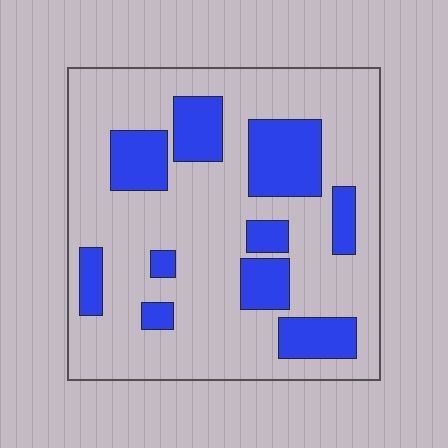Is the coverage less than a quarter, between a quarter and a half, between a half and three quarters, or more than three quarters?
Between a quarter and a half.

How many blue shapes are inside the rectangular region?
10.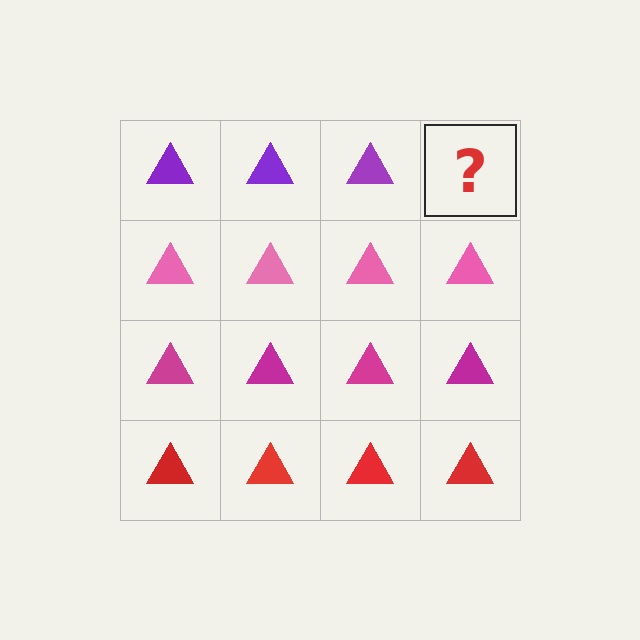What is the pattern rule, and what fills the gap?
The rule is that each row has a consistent color. The gap should be filled with a purple triangle.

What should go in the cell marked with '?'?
The missing cell should contain a purple triangle.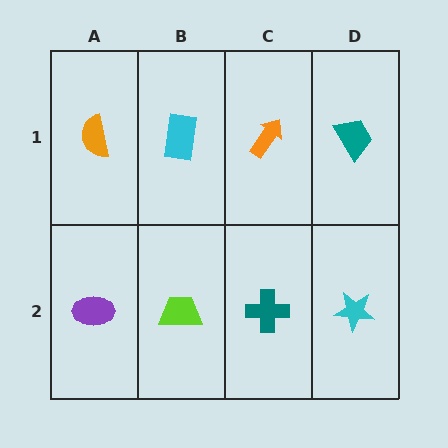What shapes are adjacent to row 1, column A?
A purple ellipse (row 2, column A), a cyan rectangle (row 1, column B).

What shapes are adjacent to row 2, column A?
An orange semicircle (row 1, column A), a lime trapezoid (row 2, column B).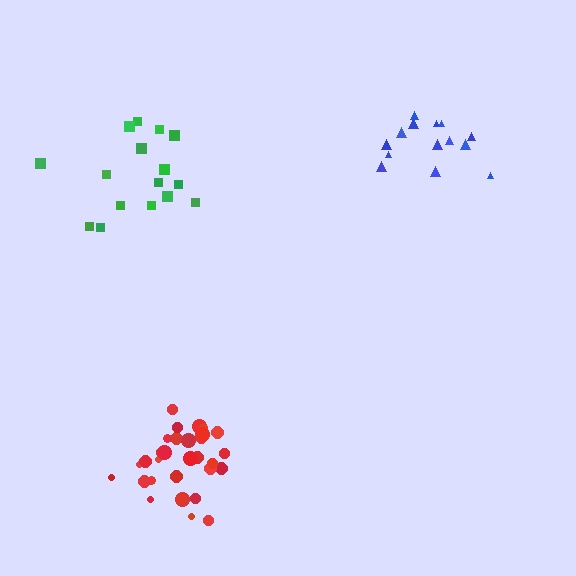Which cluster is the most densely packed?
Red.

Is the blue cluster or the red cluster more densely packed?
Red.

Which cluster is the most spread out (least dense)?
Green.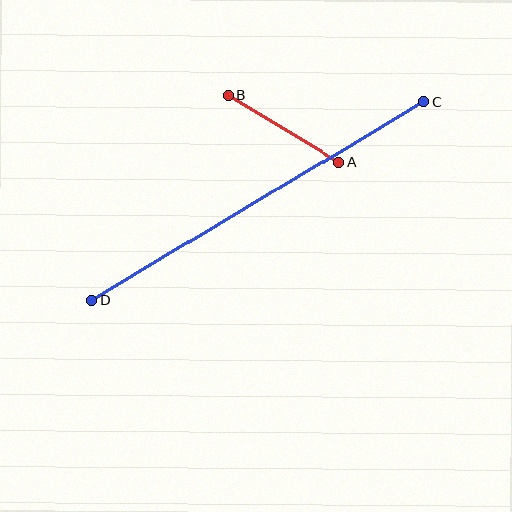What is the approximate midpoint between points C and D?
The midpoint is at approximately (258, 201) pixels.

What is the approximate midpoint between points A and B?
The midpoint is at approximately (283, 128) pixels.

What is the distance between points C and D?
The distance is approximately 387 pixels.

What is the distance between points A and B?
The distance is approximately 128 pixels.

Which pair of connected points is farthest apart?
Points C and D are farthest apart.